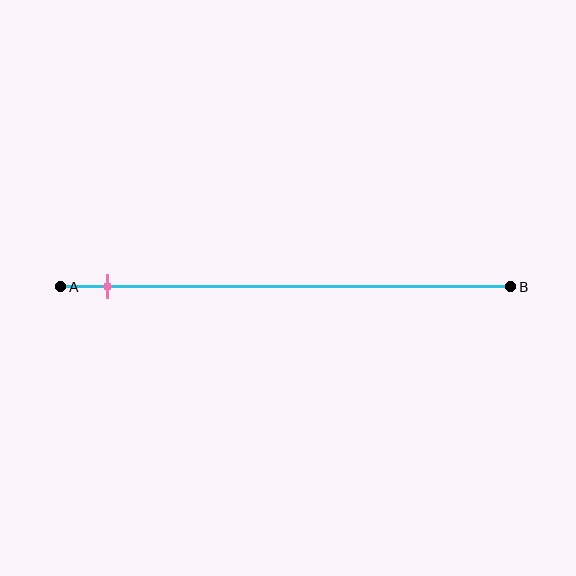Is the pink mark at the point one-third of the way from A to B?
No, the mark is at about 10% from A, not at the 33% one-third point.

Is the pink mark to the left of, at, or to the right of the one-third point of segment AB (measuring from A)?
The pink mark is to the left of the one-third point of segment AB.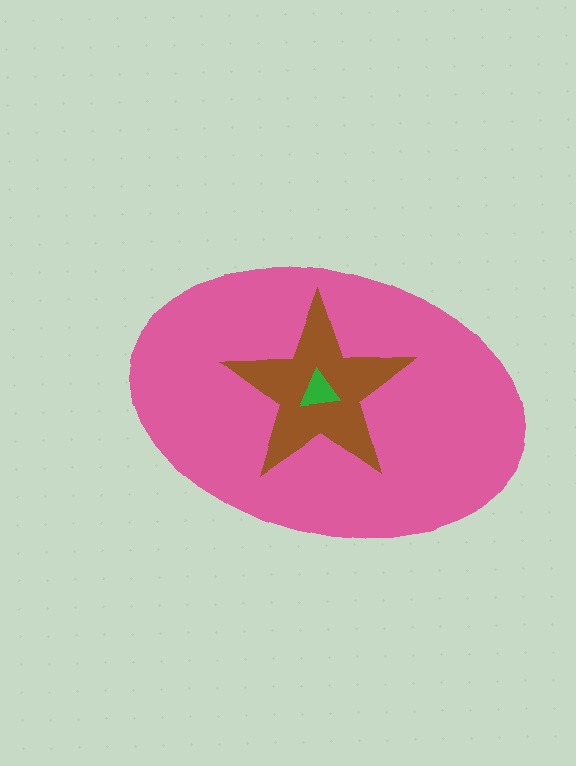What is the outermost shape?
The pink ellipse.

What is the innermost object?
The green triangle.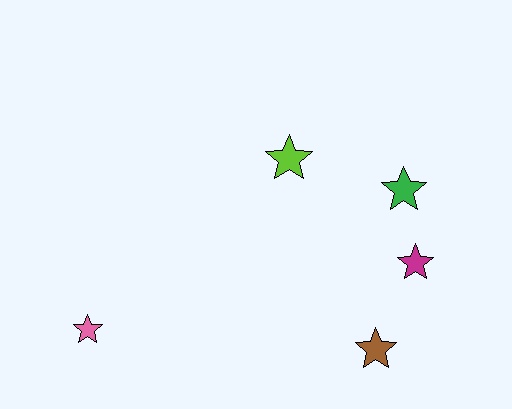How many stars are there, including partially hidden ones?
There are 5 stars.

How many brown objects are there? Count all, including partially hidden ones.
There is 1 brown object.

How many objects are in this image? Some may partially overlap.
There are 5 objects.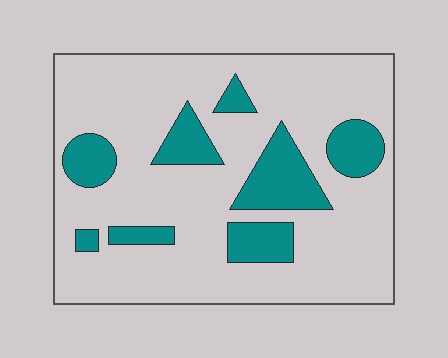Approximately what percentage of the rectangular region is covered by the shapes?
Approximately 20%.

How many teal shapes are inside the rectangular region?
8.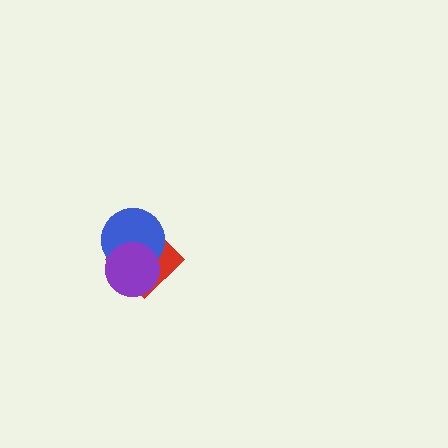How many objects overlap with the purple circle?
2 objects overlap with the purple circle.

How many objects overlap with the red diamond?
2 objects overlap with the red diamond.